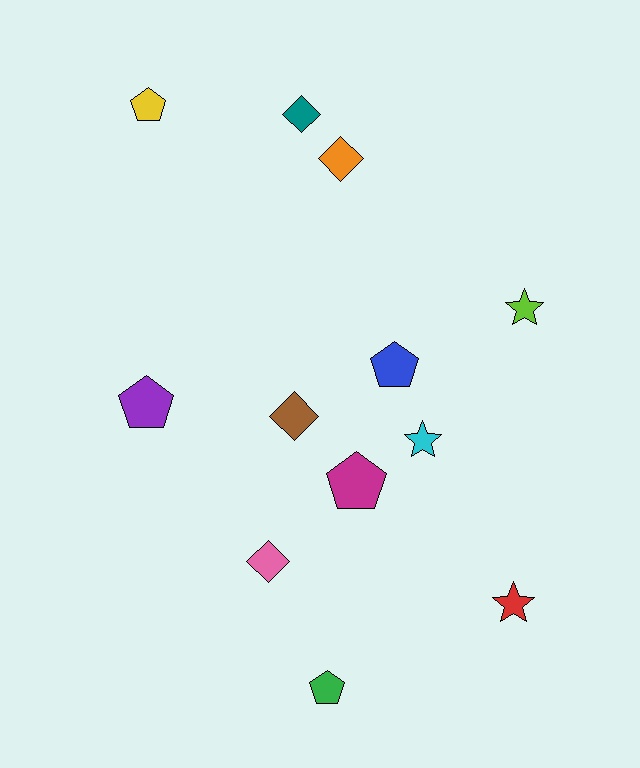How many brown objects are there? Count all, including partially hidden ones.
There is 1 brown object.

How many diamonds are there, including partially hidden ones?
There are 4 diamonds.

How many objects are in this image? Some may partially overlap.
There are 12 objects.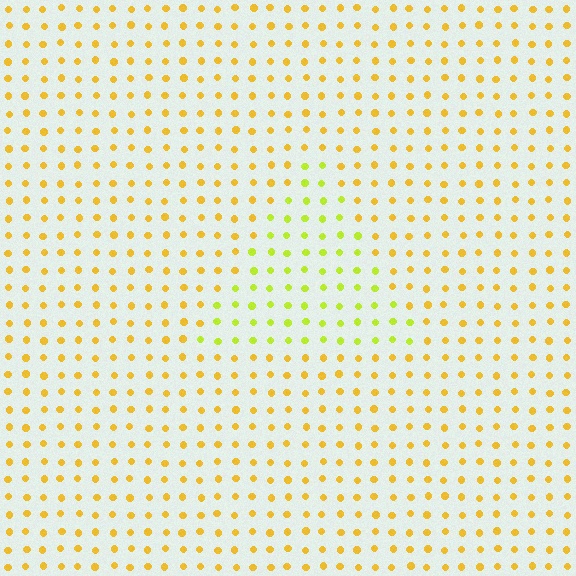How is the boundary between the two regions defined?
The boundary is defined purely by a slight shift in hue (about 32 degrees). Spacing, size, and orientation are identical on both sides.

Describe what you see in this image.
The image is filled with small yellow elements in a uniform arrangement. A triangle-shaped region is visible where the elements are tinted to a slightly different hue, forming a subtle color boundary.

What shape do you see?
I see a triangle.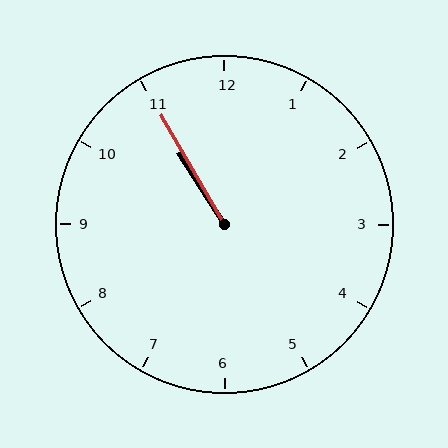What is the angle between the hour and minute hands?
Approximately 2 degrees.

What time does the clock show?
10:55.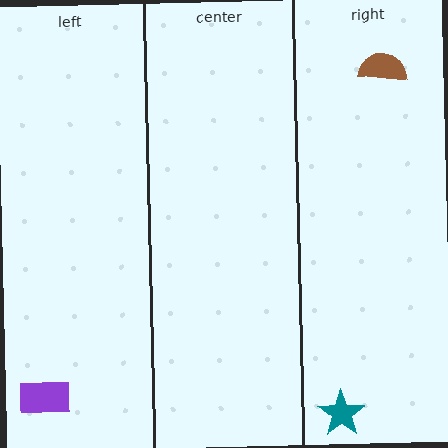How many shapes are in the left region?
1.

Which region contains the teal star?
The right region.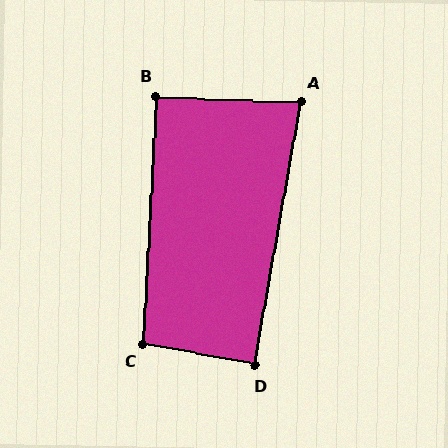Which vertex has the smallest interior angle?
A, at approximately 82 degrees.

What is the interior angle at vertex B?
Approximately 91 degrees (approximately right).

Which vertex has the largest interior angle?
C, at approximately 98 degrees.